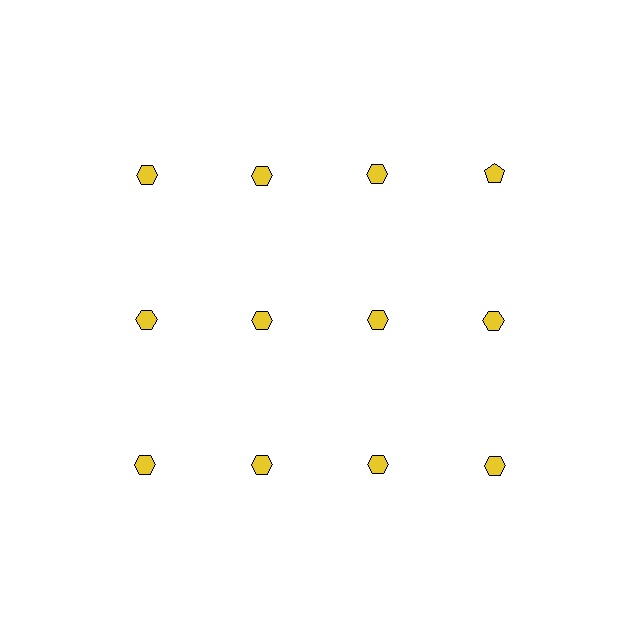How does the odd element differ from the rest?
It has a different shape: pentagon instead of hexagon.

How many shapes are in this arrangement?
There are 12 shapes arranged in a grid pattern.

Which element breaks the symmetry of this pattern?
The yellow pentagon in the top row, second from right column breaks the symmetry. All other shapes are yellow hexagons.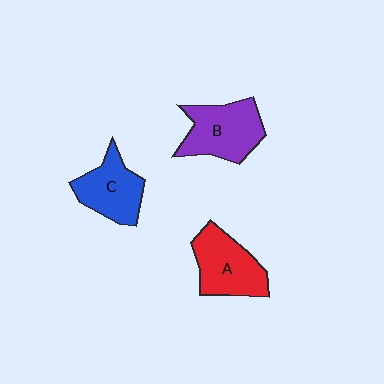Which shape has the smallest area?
Shape C (blue).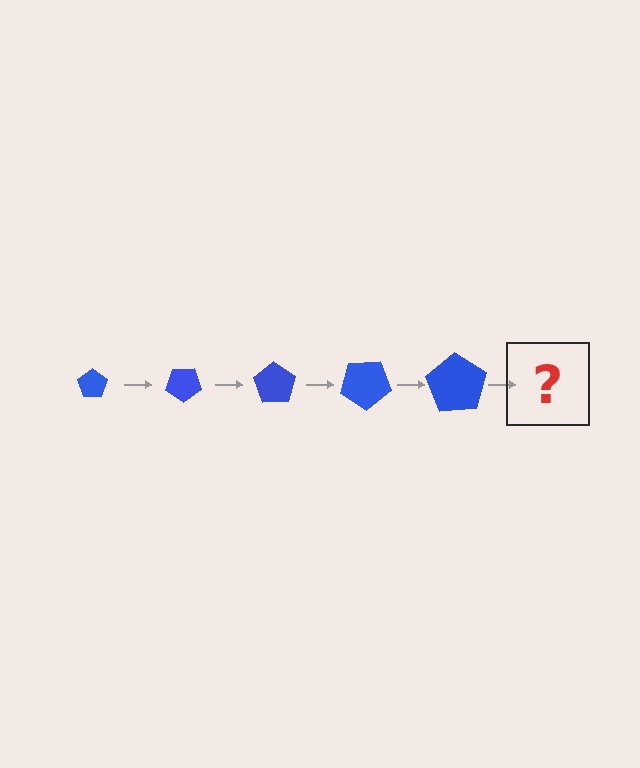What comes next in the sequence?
The next element should be a pentagon, larger than the previous one and rotated 175 degrees from the start.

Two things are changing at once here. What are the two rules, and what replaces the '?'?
The two rules are that the pentagon grows larger each step and it rotates 35 degrees each step. The '?' should be a pentagon, larger than the previous one and rotated 175 degrees from the start.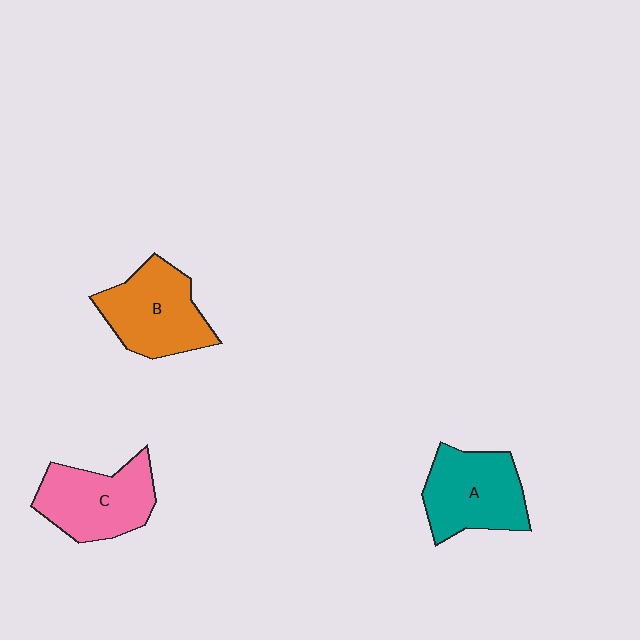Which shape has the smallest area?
Shape C (pink).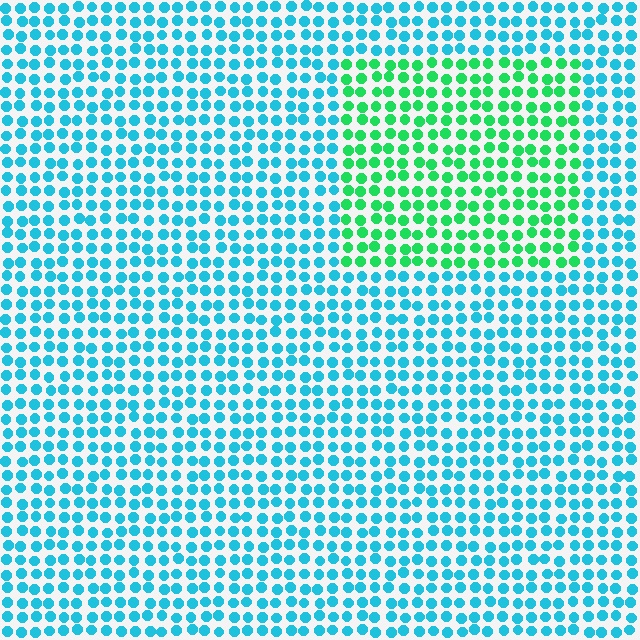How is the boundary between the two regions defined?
The boundary is defined purely by a slight shift in hue (about 49 degrees). Spacing, size, and orientation are identical on both sides.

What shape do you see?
I see a rectangle.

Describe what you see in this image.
The image is filled with small cyan elements in a uniform arrangement. A rectangle-shaped region is visible where the elements are tinted to a slightly different hue, forming a subtle color boundary.